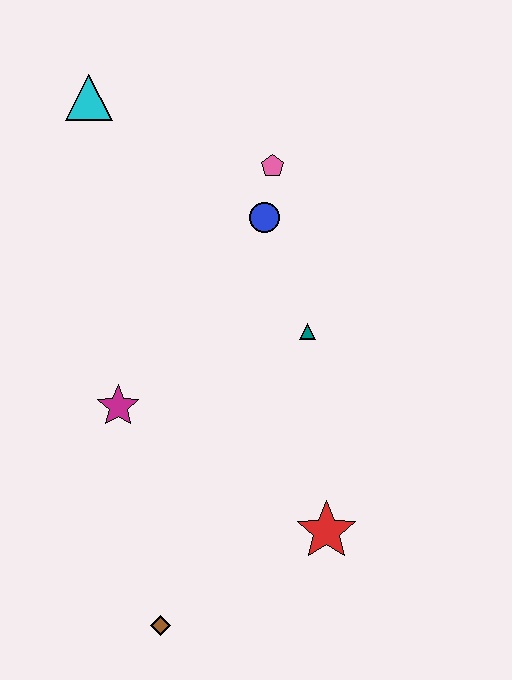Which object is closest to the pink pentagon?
The blue circle is closest to the pink pentagon.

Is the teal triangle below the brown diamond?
No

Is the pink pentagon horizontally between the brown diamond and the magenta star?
No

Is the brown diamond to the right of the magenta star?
Yes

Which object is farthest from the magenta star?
The cyan triangle is farthest from the magenta star.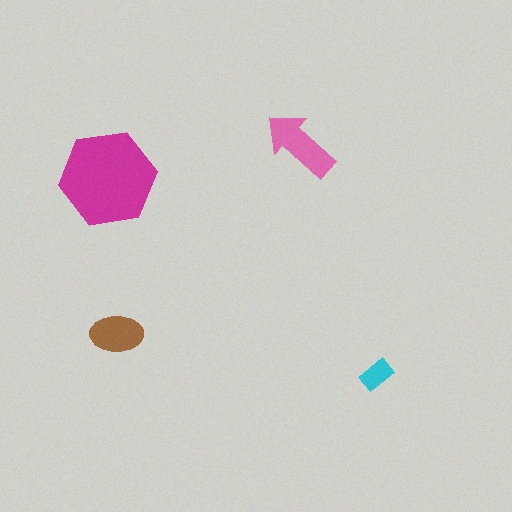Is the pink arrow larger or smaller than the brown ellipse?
Larger.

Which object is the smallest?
The cyan rectangle.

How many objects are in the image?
There are 4 objects in the image.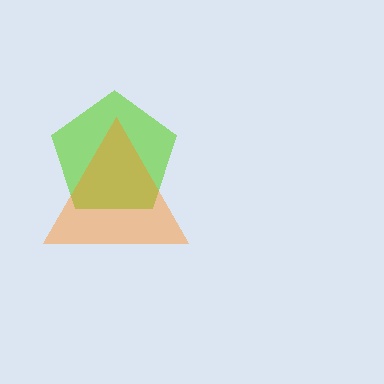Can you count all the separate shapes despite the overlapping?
Yes, there are 2 separate shapes.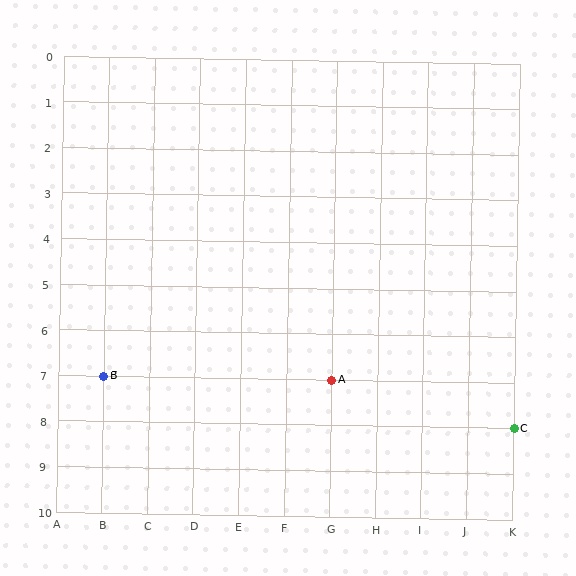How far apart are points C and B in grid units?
Points C and B are 9 columns and 1 row apart (about 9.1 grid units diagonally).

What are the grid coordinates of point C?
Point C is at grid coordinates (K, 8).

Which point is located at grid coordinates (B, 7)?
Point B is at (B, 7).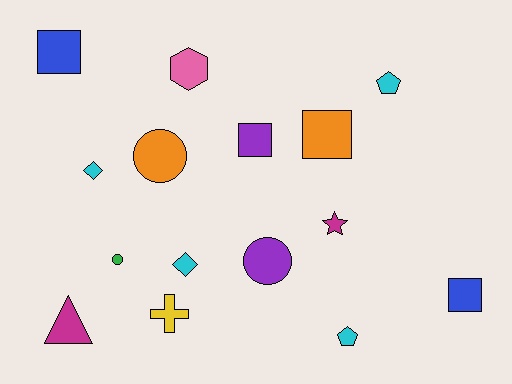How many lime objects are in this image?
There are no lime objects.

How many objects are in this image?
There are 15 objects.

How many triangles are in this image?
There is 1 triangle.